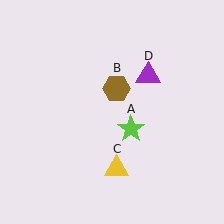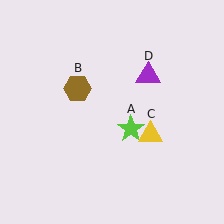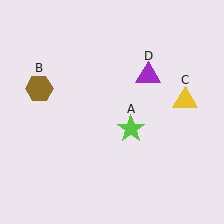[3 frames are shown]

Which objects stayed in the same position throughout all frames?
Lime star (object A) and purple triangle (object D) remained stationary.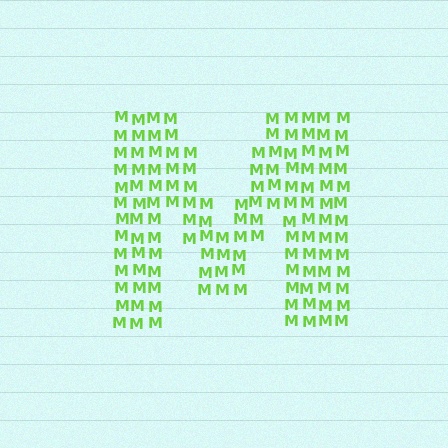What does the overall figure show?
The overall figure shows the letter M.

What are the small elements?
The small elements are letter M's.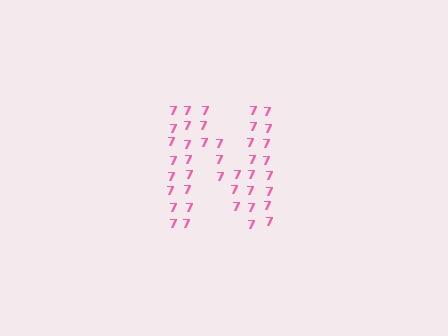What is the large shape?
The large shape is the letter N.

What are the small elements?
The small elements are digit 7's.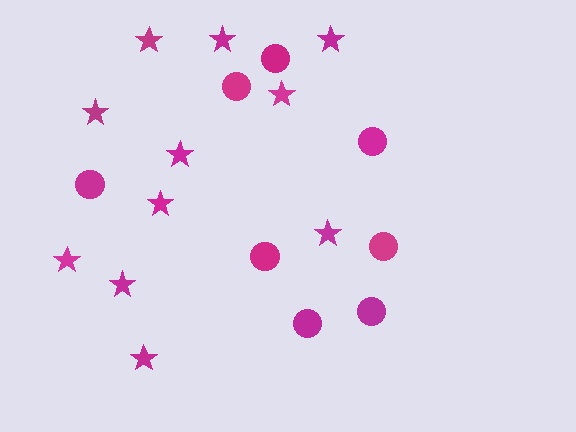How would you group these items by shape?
There are 2 groups: one group of stars (11) and one group of circles (8).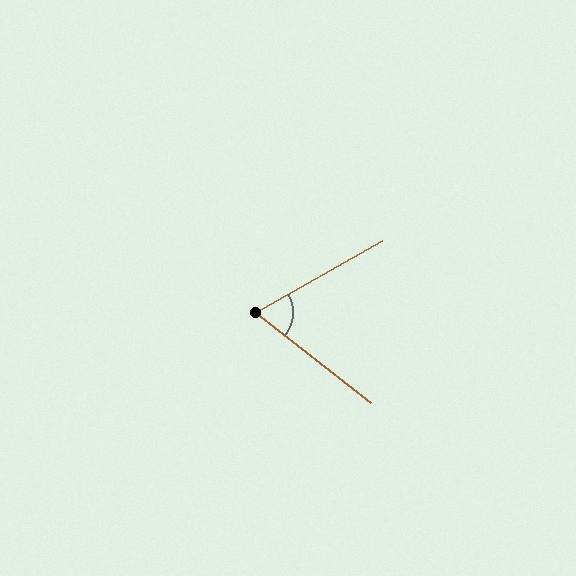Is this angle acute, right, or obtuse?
It is acute.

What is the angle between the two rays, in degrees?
Approximately 68 degrees.